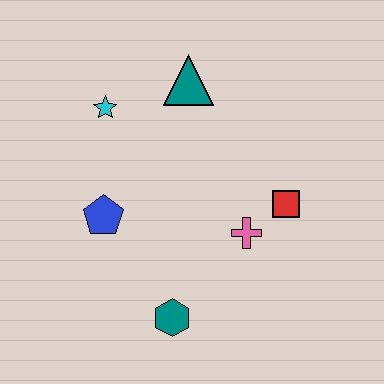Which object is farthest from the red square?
The cyan star is farthest from the red square.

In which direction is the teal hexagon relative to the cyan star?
The teal hexagon is below the cyan star.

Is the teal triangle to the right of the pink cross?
No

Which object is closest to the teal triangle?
The cyan star is closest to the teal triangle.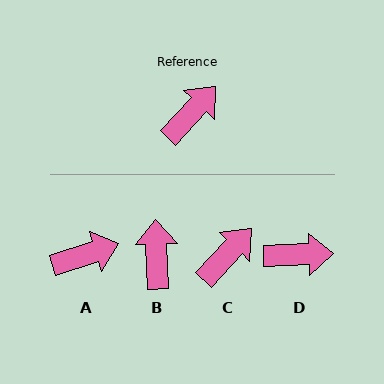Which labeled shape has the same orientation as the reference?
C.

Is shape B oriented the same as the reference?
No, it is off by about 45 degrees.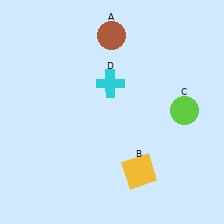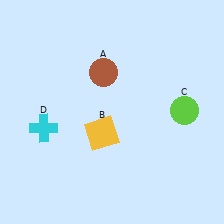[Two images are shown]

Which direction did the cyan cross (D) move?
The cyan cross (D) moved left.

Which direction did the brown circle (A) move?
The brown circle (A) moved down.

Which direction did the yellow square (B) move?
The yellow square (B) moved up.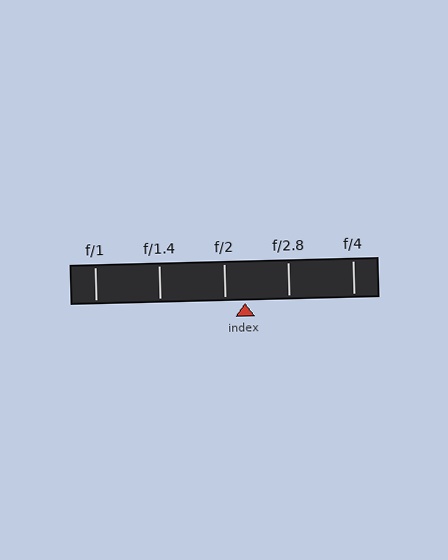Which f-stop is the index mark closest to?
The index mark is closest to f/2.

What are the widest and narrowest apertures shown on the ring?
The widest aperture shown is f/1 and the narrowest is f/4.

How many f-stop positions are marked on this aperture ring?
There are 5 f-stop positions marked.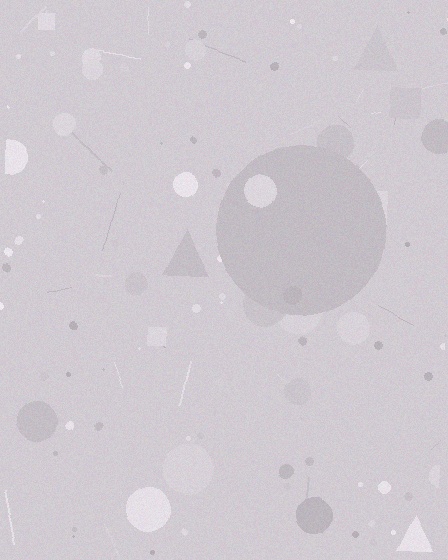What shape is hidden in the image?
A circle is hidden in the image.